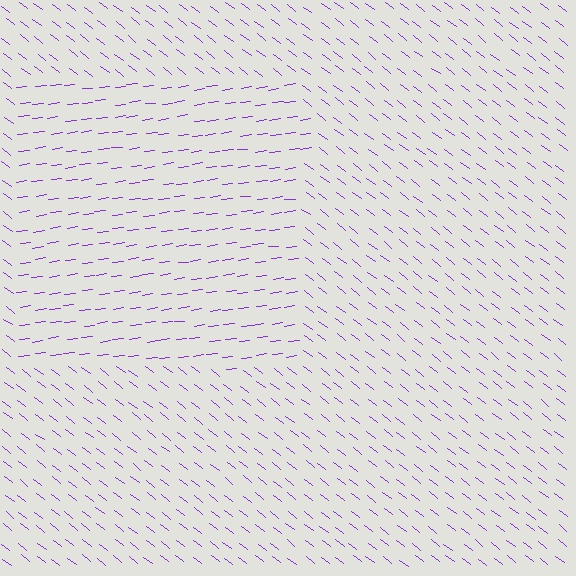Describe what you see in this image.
The image is filled with small purple line segments. A rectangle region in the image has lines oriented differently from the surrounding lines, creating a visible texture boundary.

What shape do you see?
I see a rectangle.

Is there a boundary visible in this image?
Yes, there is a texture boundary formed by a change in line orientation.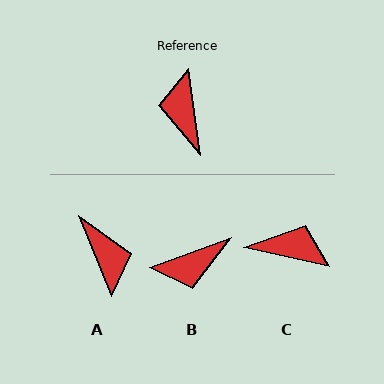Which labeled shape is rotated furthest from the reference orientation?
A, about 166 degrees away.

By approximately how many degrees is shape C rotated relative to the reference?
Approximately 110 degrees clockwise.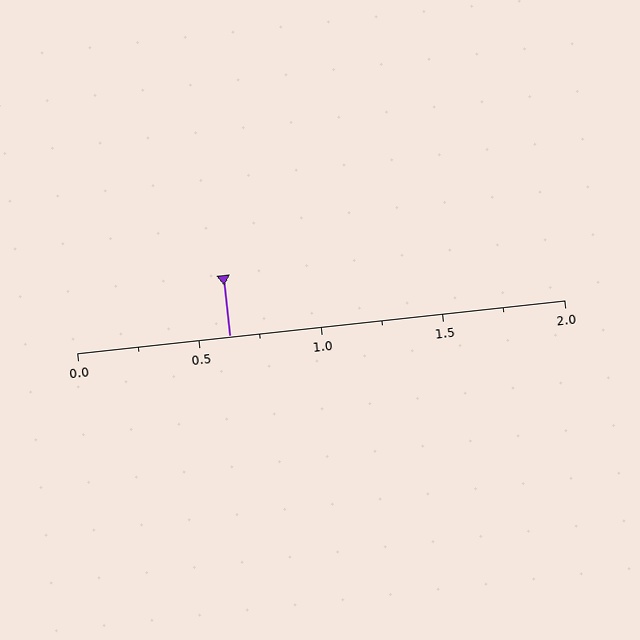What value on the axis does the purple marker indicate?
The marker indicates approximately 0.62.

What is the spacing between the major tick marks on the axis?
The major ticks are spaced 0.5 apart.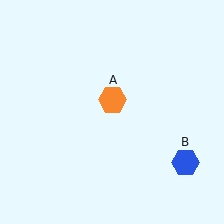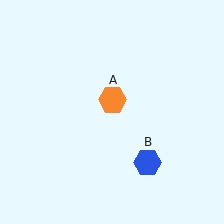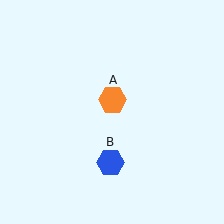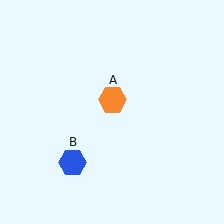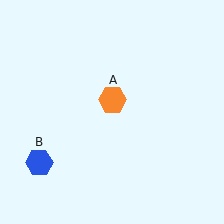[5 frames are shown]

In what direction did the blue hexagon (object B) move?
The blue hexagon (object B) moved left.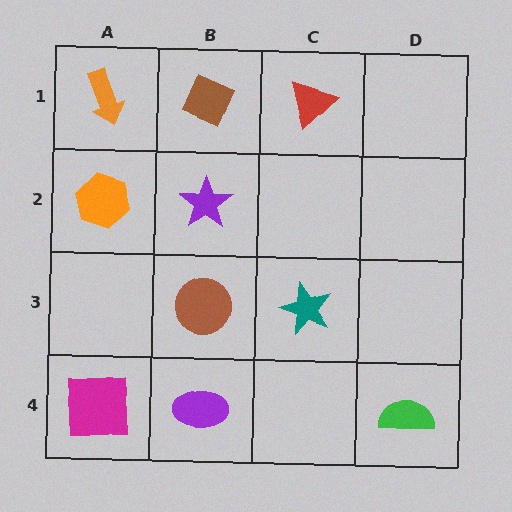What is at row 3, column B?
A brown circle.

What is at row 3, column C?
A teal star.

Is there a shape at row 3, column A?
No, that cell is empty.